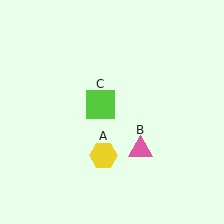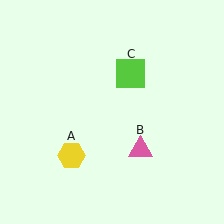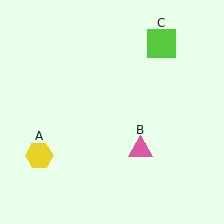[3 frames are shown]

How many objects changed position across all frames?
2 objects changed position: yellow hexagon (object A), lime square (object C).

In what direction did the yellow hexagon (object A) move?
The yellow hexagon (object A) moved left.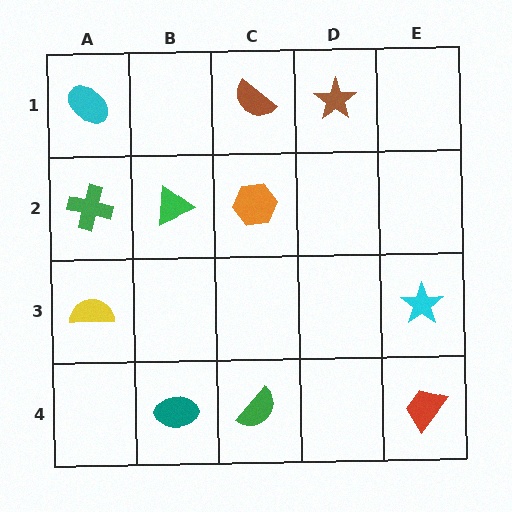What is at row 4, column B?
A teal ellipse.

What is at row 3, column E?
A cyan star.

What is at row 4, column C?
A green semicircle.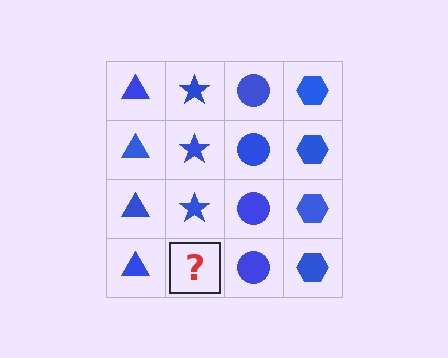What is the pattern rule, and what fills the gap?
The rule is that each column has a consistent shape. The gap should be filled with a blue star.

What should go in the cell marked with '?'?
The missing cell should contain a blue star.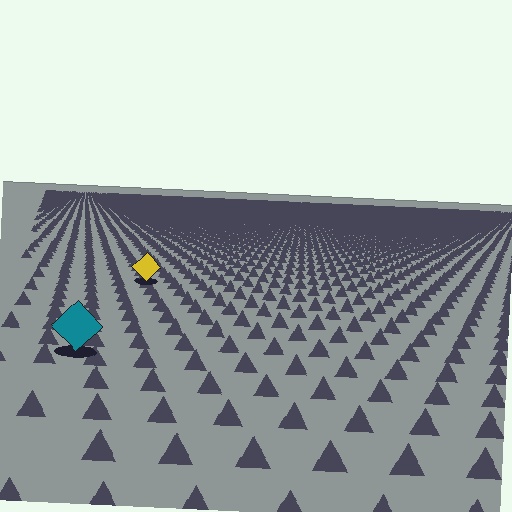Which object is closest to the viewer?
The teal diamond is closest. The texture marks near it are larger and more spread out.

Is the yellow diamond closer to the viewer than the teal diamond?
No. The teal diamond is closer — you can tell from the texture gradient: the ground texture is coarser near it.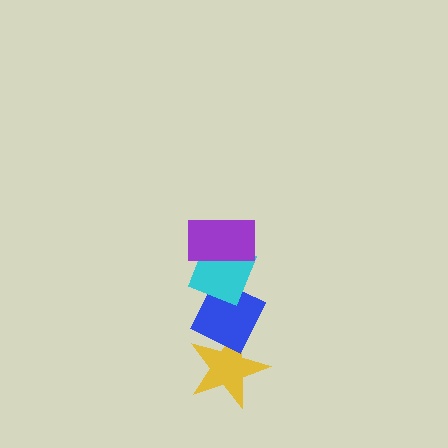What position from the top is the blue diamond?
The blue diamond is 3rd from the top.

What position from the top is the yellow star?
The yellow star is 4th from the top.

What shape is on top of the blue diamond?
The cyan diamond is on top of the blue diamond.